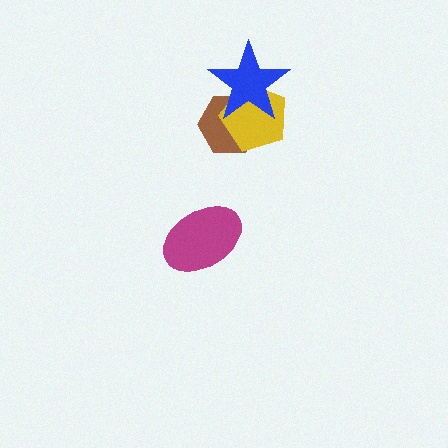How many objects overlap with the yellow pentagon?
2 objects overlap with the yellow pentagon.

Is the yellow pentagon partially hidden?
Yes, it is partially covered by another shape.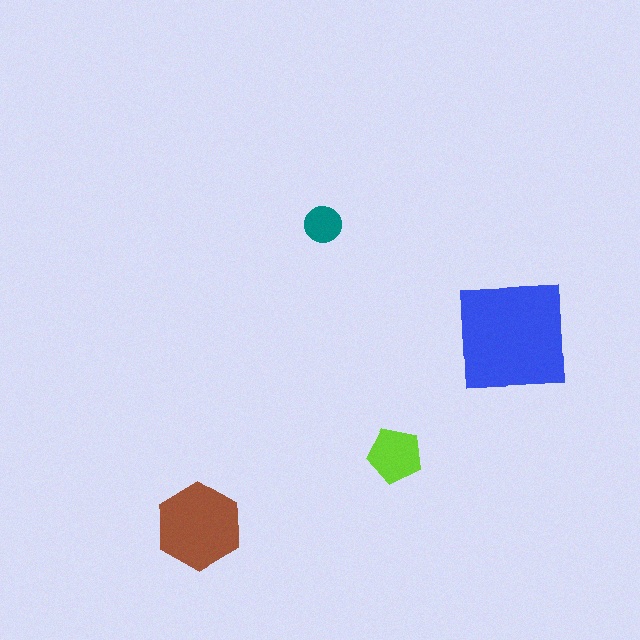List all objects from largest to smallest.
The blue square, the brown hexagon, the lime pentagon, the teal circle.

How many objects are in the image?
There are 4 objects in the image.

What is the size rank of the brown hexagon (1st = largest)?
2nd.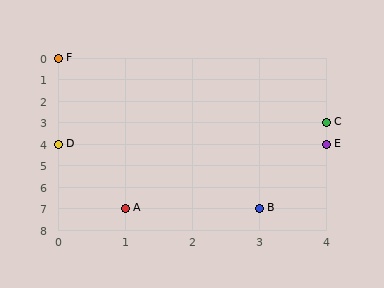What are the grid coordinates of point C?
Point C is at grid coordinates (4, 3).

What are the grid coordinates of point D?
Point D is at grid coordinates (0, 4).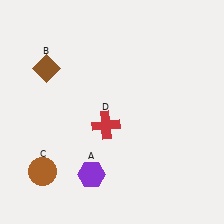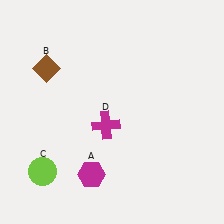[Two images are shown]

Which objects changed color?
A changed from purple to magenta. C changed from brown to lime. D changed from red to magenta.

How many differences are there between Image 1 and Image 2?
There are 3 differences between the two images.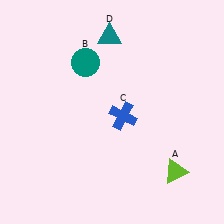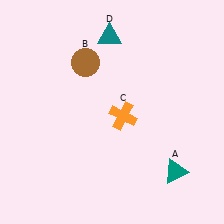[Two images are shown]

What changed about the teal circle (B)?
In Image 1, B is teal. In Image 2, it changed to brown.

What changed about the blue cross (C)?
In Image 1, C is blue. In Image 2, it changed to orange.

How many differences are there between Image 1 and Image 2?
There are 3 differences between the two images.